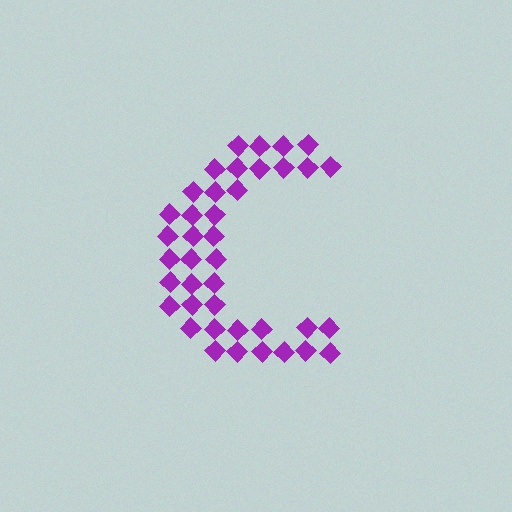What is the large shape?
The large shape is the letter C.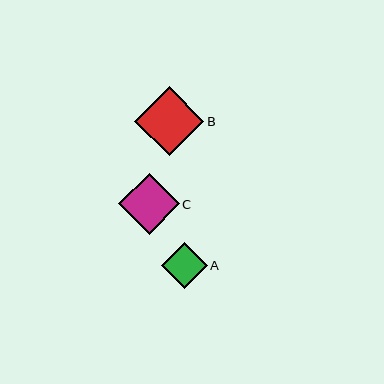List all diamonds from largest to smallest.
From largest to smallest: B, C, A.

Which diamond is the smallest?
Diamond A is the smallest with a size of approximately 46 pixels.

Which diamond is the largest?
Diamond B is the largest with a size of approximately 69 pixels.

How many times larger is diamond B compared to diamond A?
Diamond B is approximately 1.5 times the size of diamond A.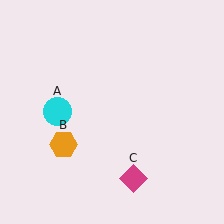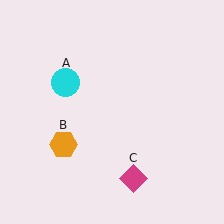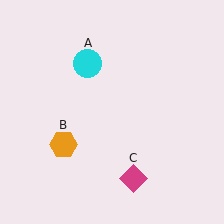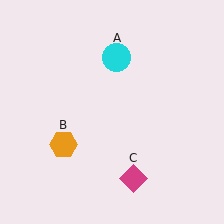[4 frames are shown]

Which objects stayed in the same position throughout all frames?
Orange hexagon (object B) and magenta diamond (object C) remained stationary.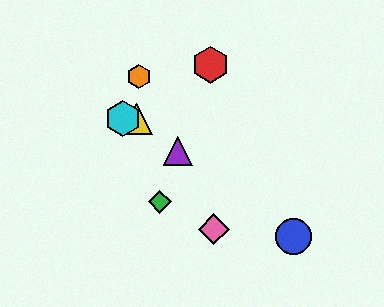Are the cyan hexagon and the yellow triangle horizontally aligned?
Yes, both are at y≈119.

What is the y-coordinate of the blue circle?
The blue circle is at y≈237.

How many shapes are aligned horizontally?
2 shapes (the yellow triangle, the cyan hexagon) are aligned horizontally.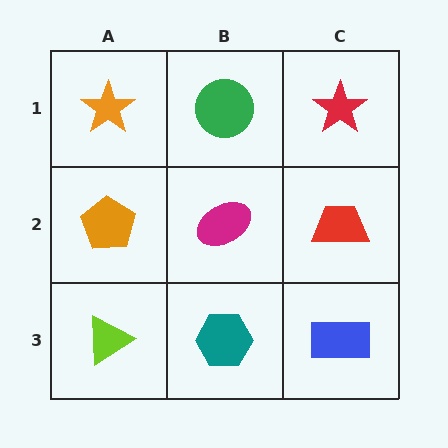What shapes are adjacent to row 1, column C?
A red trapezoid (row 2, column C), a green circle (row 1, column B).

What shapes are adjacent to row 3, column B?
A magenta ellipse (row 2, column B), a lime triangle (row 3, column A), a blue rectangle (row 3, column C).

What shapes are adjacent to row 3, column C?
A red trapezoid (row 2, column C), a teal hexagon (row 3, column B).